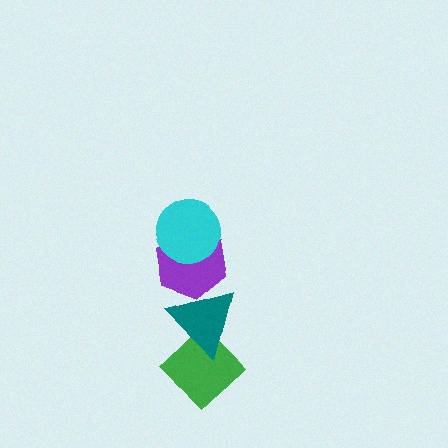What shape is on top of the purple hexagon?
The cyan circle is on top of the purple hexagon.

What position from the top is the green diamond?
The green diamond is 4th from the top.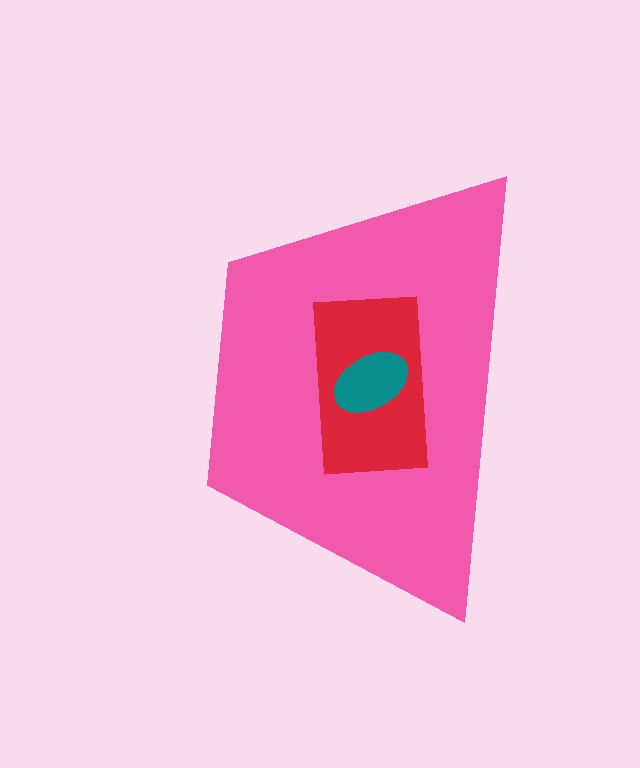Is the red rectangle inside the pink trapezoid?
Yes.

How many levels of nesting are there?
3.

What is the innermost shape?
The teal ellipse.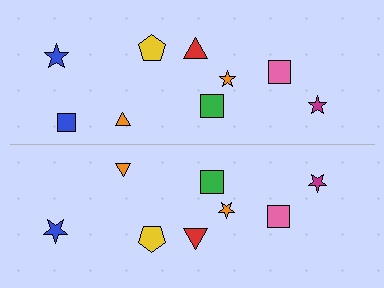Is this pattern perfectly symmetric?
No, the pattern is not perfectly symmetric. A blue square is missing from the bottom side.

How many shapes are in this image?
There are 17 shapes in this image.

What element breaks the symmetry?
A blue square is missing from the bottom side.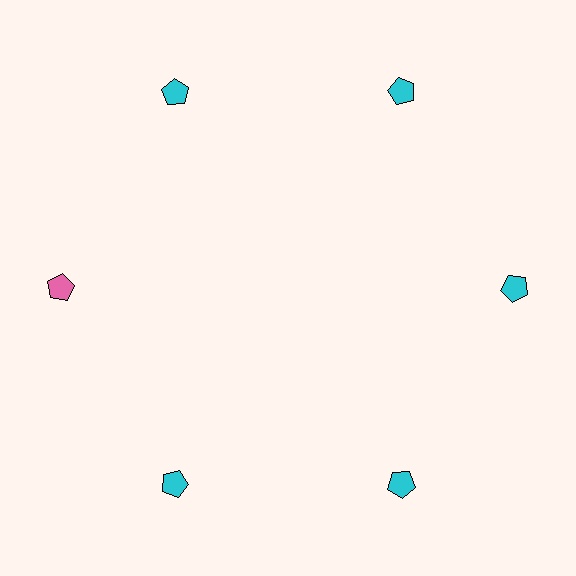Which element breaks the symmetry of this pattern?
The pink pentagon at roughly the 9 o'clock position breaks the symmetry. All other shapes are cyan pentagons.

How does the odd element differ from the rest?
It has a different color: pink instead of cyan.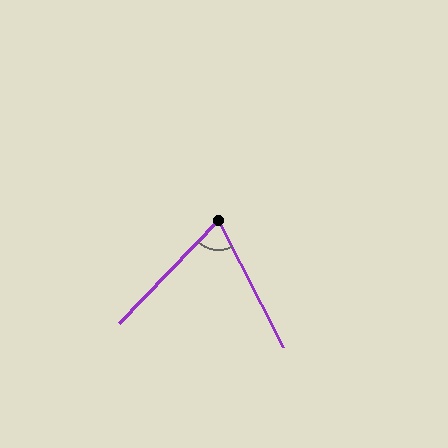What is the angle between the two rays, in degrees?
Approximately 71 degrees.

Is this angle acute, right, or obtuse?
It is acute.